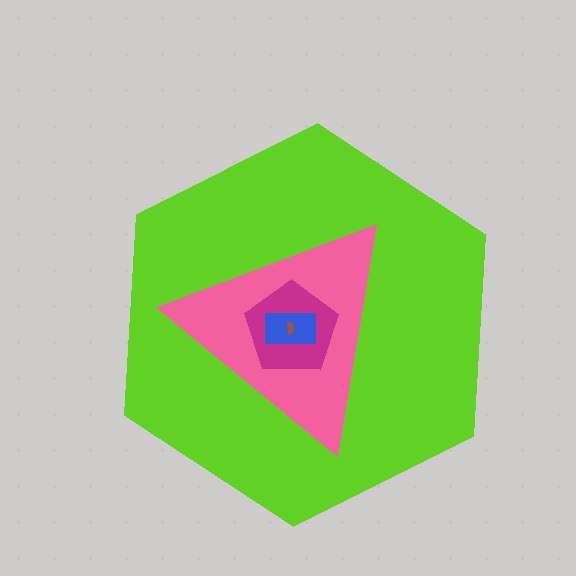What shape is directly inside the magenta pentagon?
The blue rectangle.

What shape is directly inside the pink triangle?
The magenta pentagon.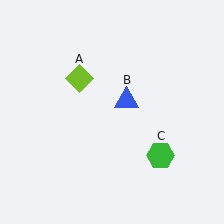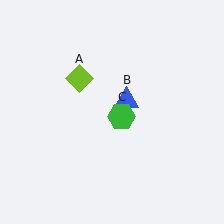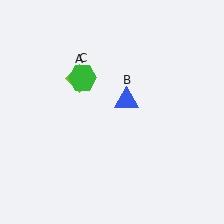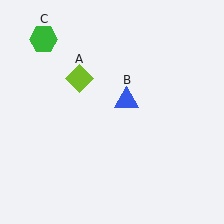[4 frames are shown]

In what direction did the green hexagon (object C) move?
The green hexagon (object C) moved up and to the left.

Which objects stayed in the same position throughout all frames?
Lime diamond (object A) and blue triangle (object B) remained stationary.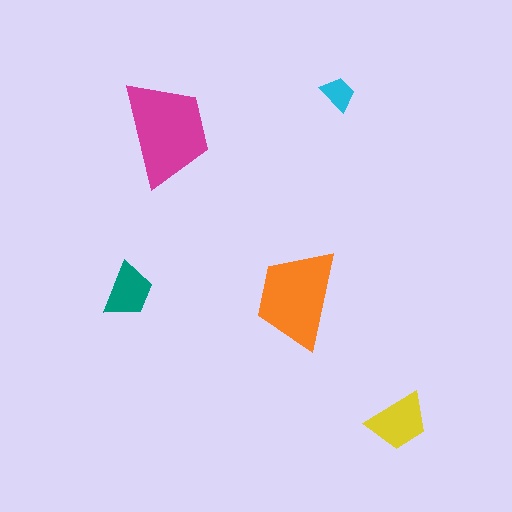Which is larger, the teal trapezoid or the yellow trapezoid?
The yellow one.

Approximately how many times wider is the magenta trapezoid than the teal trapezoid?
About 2 times wider.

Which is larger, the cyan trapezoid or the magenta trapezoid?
The magenta one.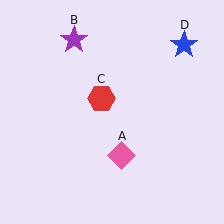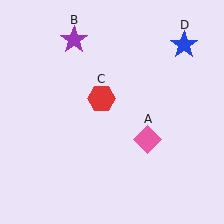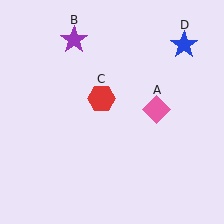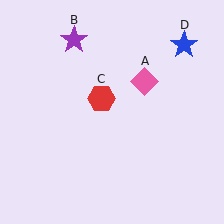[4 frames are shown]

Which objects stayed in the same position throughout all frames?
Purple star (object B) and red hexagon (object C) and blue star (object D) remained stationary.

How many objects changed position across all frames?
1 object changed position: pink diamond (object A).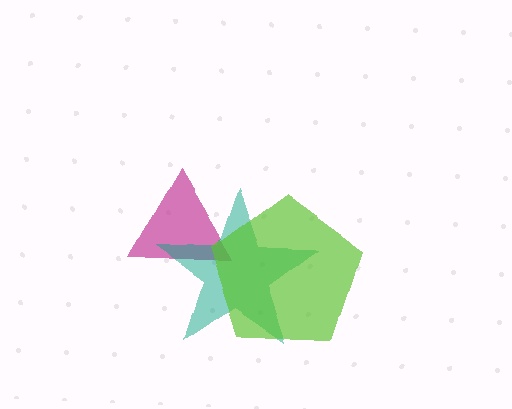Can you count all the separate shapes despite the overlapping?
Yes, there are 3 separate shapes.